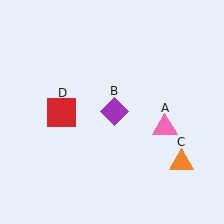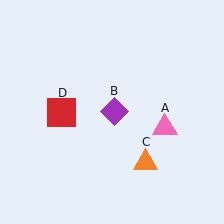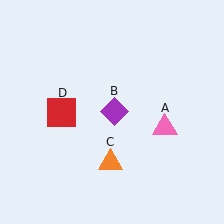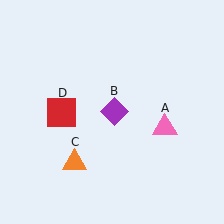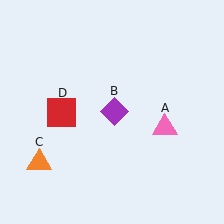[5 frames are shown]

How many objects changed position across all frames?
1 object changed position: orange triangle (object C).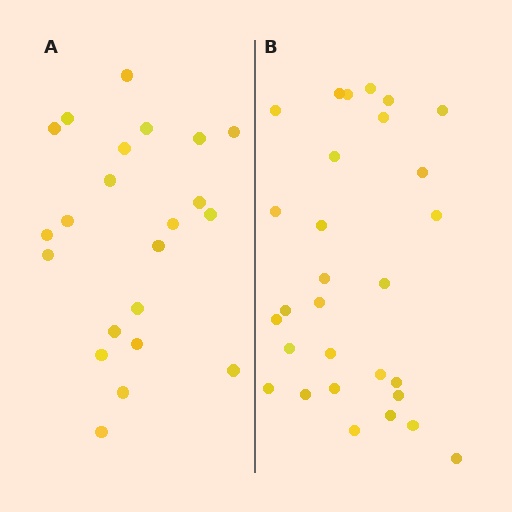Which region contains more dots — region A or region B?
Region B (the right region) has more dots.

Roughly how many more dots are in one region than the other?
Region B has roughly 8 or so more dots than region A.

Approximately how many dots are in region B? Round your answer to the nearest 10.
About 30 dots. (The exact count is 29, which rounds to 30.)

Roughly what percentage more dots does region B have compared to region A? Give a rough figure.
About 30% more.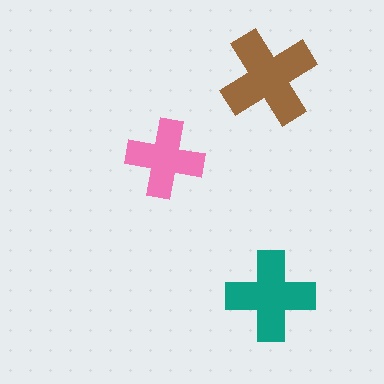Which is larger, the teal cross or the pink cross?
The teal one.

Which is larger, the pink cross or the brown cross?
The brown one.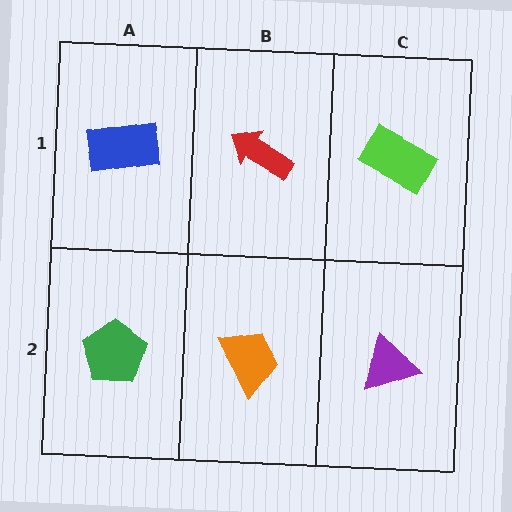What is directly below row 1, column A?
A green pentagon.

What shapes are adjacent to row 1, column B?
An orange trapezoid (row 2, column B), a blue rectangle (row 1, column A), a lime rectangle (row 1, column C).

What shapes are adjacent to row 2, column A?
A blue rectangle (row 1, column A), an orange trapezoid (row 2, column B).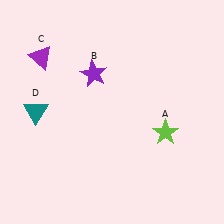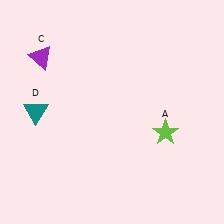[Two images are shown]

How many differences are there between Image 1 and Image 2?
There is 1 difference between the two images.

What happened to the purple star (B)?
The purple star (B) was removed in Image 2. It was in the top-left area of Image 1.